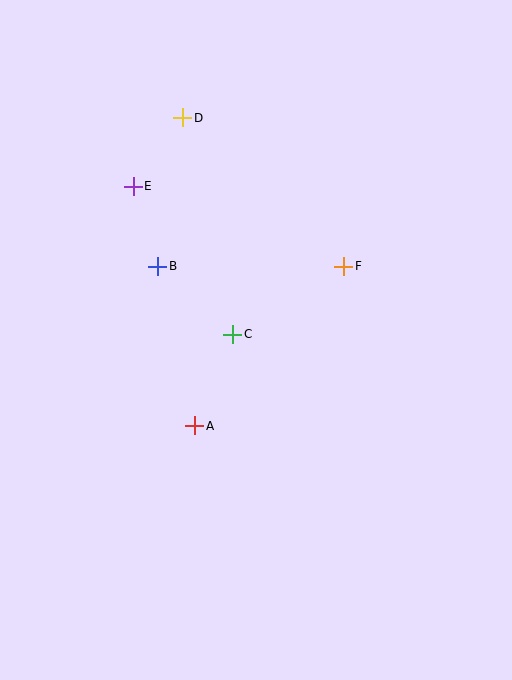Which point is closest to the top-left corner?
Point D is closest to the top-left corner.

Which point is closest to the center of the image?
Point C at (233, 334) is closest to the center.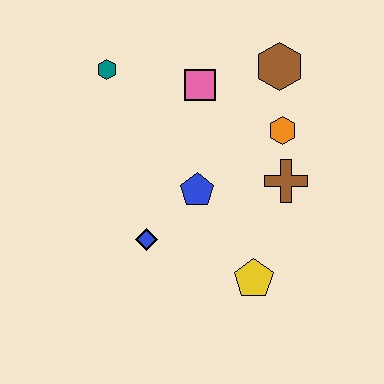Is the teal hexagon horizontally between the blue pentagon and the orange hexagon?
No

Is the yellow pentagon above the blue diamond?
No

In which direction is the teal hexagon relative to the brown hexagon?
The teal hexagon is to the left of the brown hexagon.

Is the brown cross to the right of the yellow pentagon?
Yes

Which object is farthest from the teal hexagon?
The yellow pentagon is farthest from the teal hexagon.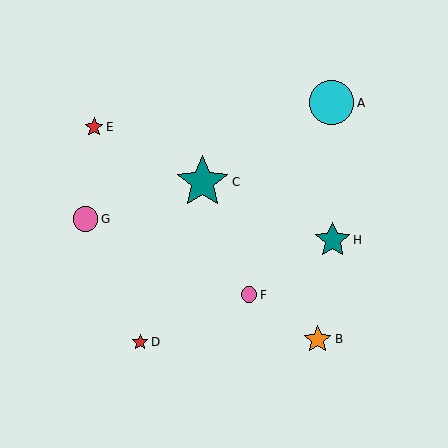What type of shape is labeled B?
Shape B is an orange star.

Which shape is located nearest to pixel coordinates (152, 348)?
The red star (labeled D) at (140, 342) is nearest to that location.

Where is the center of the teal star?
The center of the teal star is at (333, 240).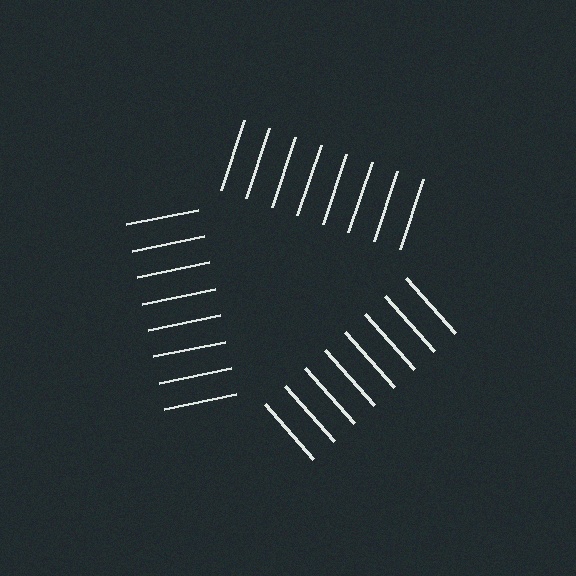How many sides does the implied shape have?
3 sides — the line-ends trace a triangle.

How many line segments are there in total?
24 — 8 along each of the 3 edges.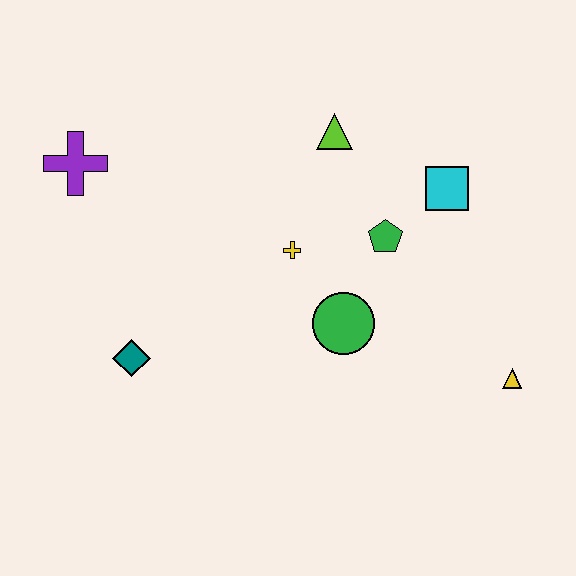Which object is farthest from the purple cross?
The yellow triangle is farthest from the purple cross.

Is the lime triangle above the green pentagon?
Yes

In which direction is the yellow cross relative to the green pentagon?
The yellow cross is to the left of the green pentagon.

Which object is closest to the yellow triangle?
The green circle is closest to the yellow triangle.